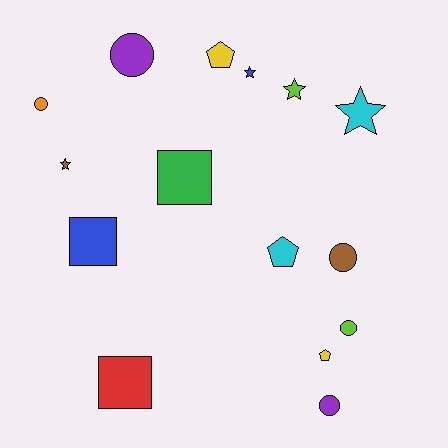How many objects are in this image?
There are 15 objects.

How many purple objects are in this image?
There are 2 purple objects.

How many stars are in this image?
There are 4 stars.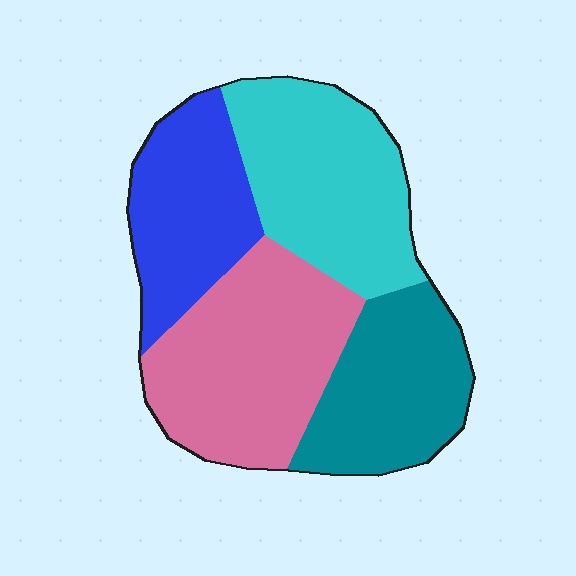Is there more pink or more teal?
Pink.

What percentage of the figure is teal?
Teal covers 22% of the figure.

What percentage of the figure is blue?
Blue covers 20% of the figure.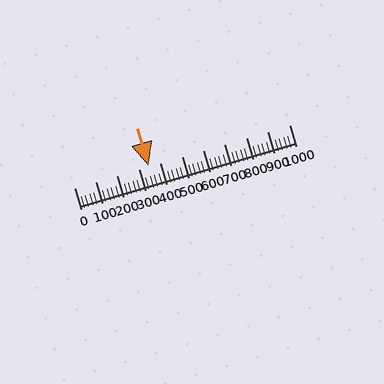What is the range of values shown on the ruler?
The ruler shows values from 0 to 1000.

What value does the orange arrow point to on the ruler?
The orange arrow points to approximately 344.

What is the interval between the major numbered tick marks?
The major tick marks are spaced 100 units apart.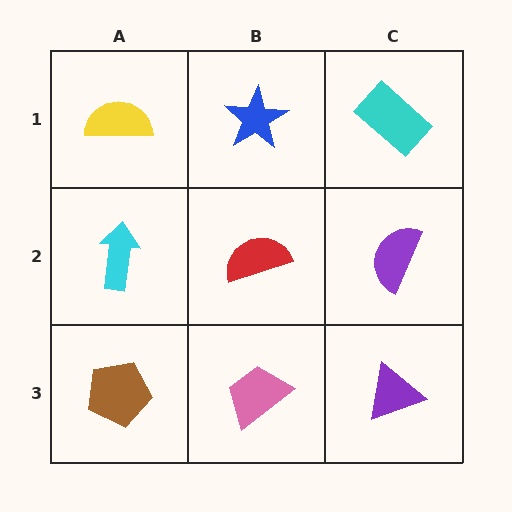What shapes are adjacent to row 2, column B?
A blue star (row 1, column B), a pink trapezoid (row 3, column B), a cyan arrow (row 2, column A), a purple semicircle (row 2, column C).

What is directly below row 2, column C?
A purple triangle.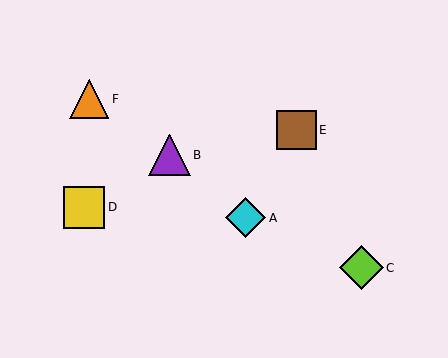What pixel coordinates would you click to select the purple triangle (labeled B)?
Click at (169, 155) to select the purple triangle B.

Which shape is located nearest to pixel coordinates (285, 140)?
The brown square (labeled E) at (296, 130) is nearest to that location.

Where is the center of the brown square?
The center of the brown square is at (296, 130).